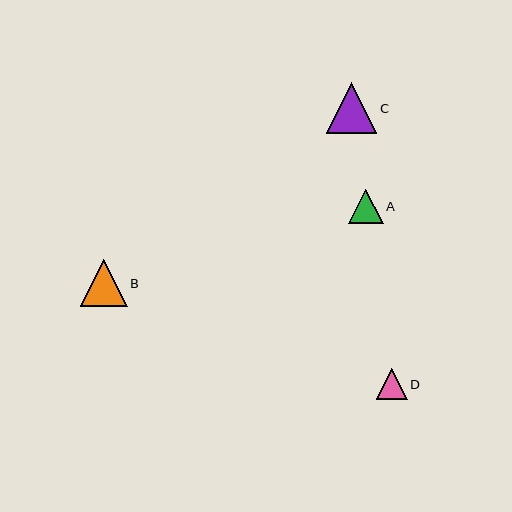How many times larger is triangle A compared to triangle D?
Triangle A is approximately 1.1 times the size of triangle D.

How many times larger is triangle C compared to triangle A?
Triangle C is approximately 1.5 times the size of triangle A.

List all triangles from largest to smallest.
From largest to smallest: C, B, A, D.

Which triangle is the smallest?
Triangle D is the smallest with a size of approximately 31 pixels.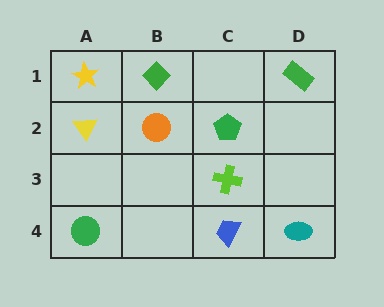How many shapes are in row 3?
1 shape.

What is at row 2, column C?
A green pentagon.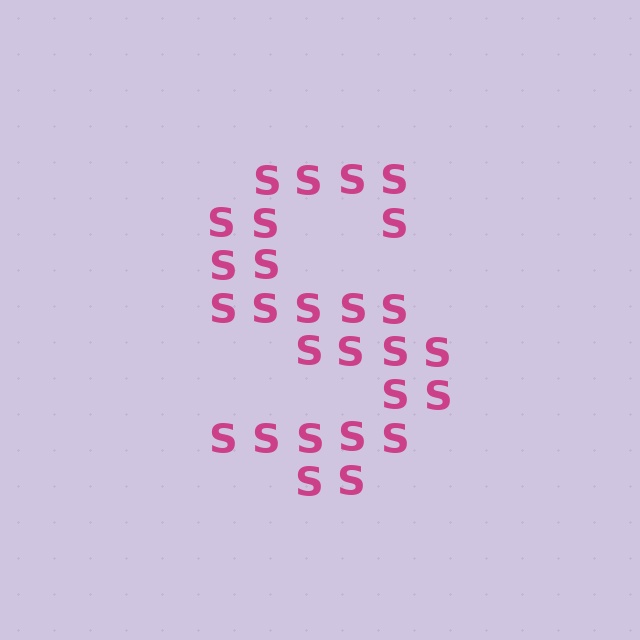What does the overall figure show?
The overall figure shows the letter S.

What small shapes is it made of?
It is made of small letter S's.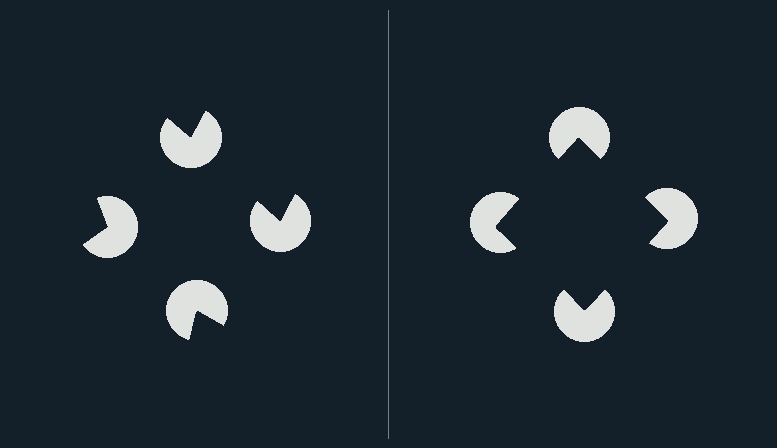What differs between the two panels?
The pac-man discs are positioned identically on both sides; only the wedge orientations differ. On the right they align to a square; on the left they are misaligned.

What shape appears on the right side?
An illusory square.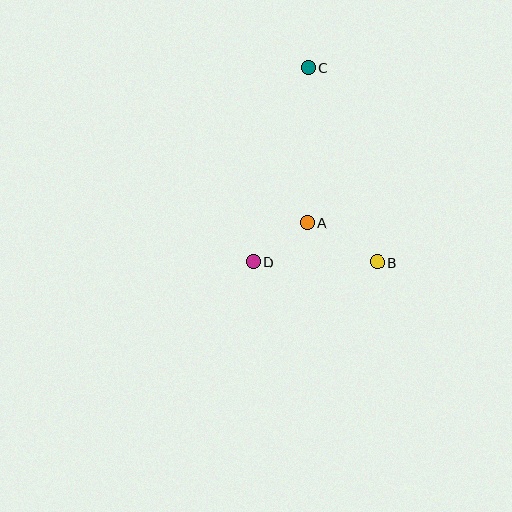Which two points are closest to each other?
Points A and D are closest to each other.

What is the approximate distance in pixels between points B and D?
The distance between B and D is approximately 124 pixels.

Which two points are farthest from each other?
Points B and C are farthest from each other.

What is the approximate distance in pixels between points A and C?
The distance between A and C is approximately 155 pixels.